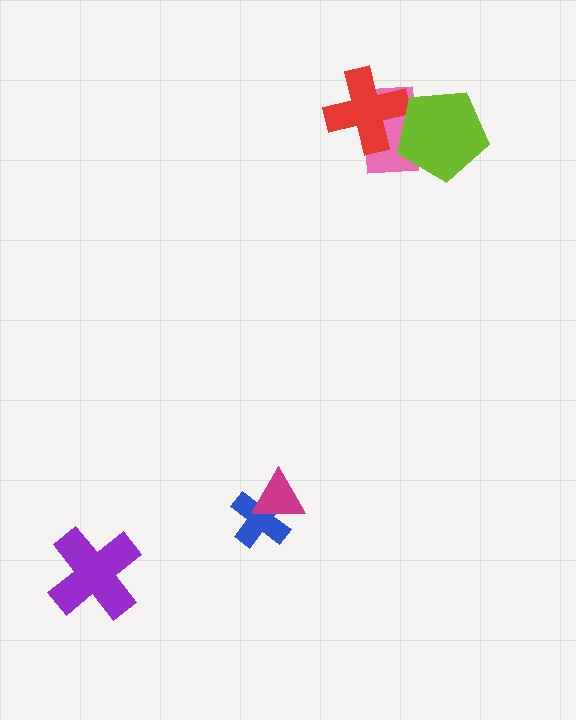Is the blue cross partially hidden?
Yes, it is partially covered by another shape.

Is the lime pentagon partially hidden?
No, no other shape covers it.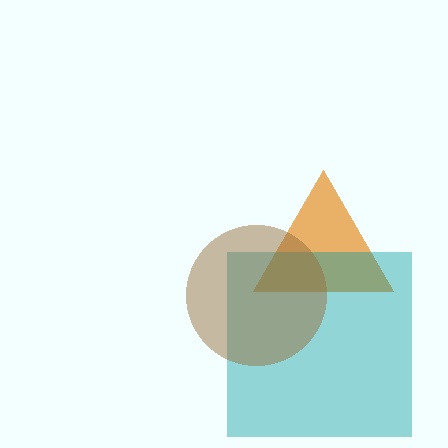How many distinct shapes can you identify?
There are 3 distinct shapes: an orange triangle, a teal square, a brown circle.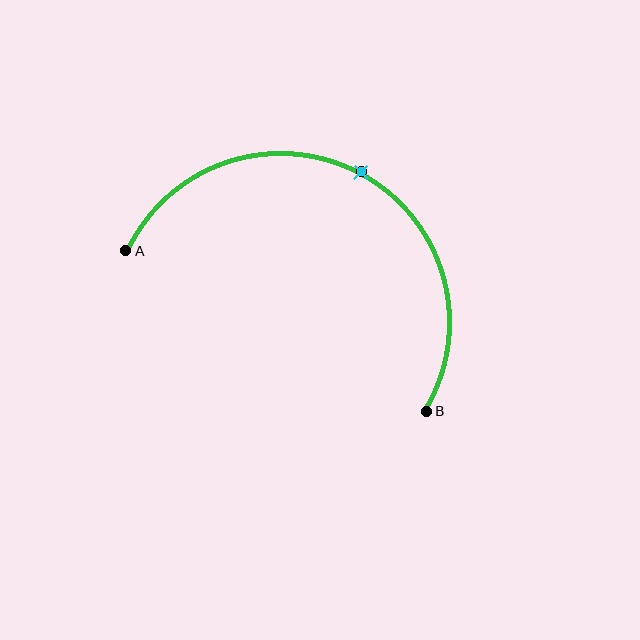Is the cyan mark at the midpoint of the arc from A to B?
Yes. The cyan mark lies on the arc at equal arc-length from both A and B — it is the arc midpoint.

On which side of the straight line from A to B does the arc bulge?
The arc bulges above the straight line connecting A and B.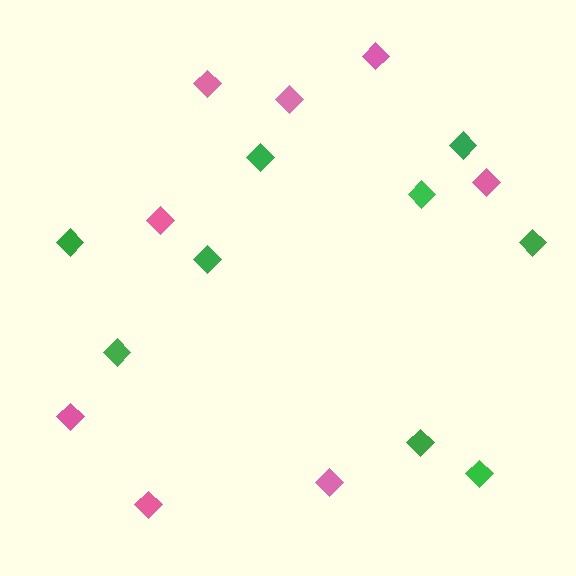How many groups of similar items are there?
There are 2 groups: one group of green diamonds (9) and one group of pink diamonds (8).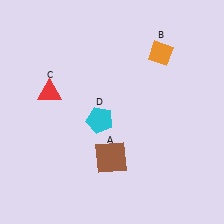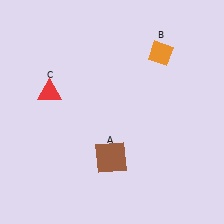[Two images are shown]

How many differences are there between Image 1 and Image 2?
There is 1 difference between the two images.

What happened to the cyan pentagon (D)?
The cyan pentagon (D) was removed in Image 2. It was in the bottom-left area of Image 1.